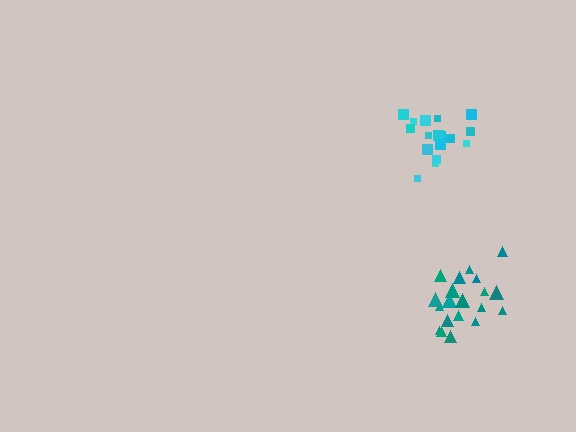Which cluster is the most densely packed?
Cyan.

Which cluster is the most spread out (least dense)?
Teal.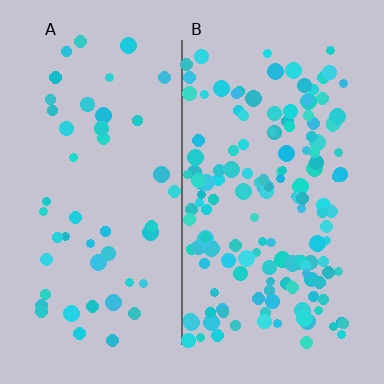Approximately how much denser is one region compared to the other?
Approximately 3.1× — region B over region A.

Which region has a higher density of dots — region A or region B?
B (the right).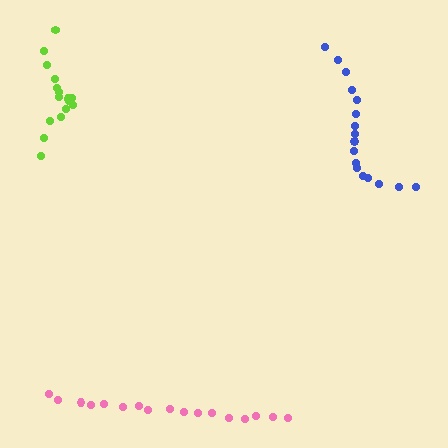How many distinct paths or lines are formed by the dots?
There are 3 distinct paths.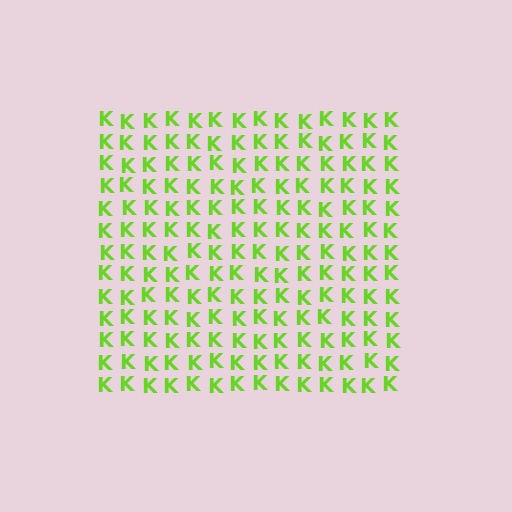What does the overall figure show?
The overall figure shows a square.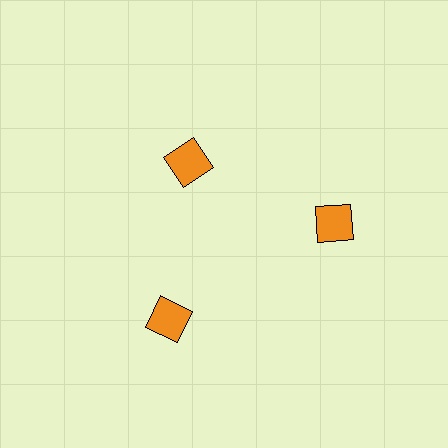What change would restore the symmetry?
The symmetry would be restored by moving it outward, back onto the ring so that all 3 squares sit at equal angles and equal distance from the center.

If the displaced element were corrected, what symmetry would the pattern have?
It would have 3-fold rotational symmetry — the pattern would map onto itself every 120 degrees.